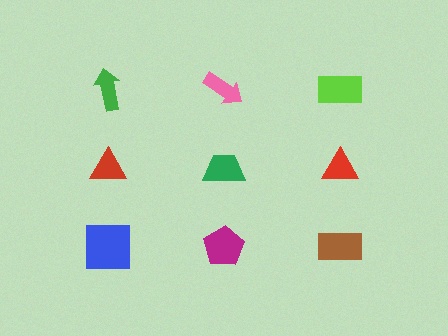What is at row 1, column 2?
A pink arrow.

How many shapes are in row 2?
3 shapes.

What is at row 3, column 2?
A magenta pentagon.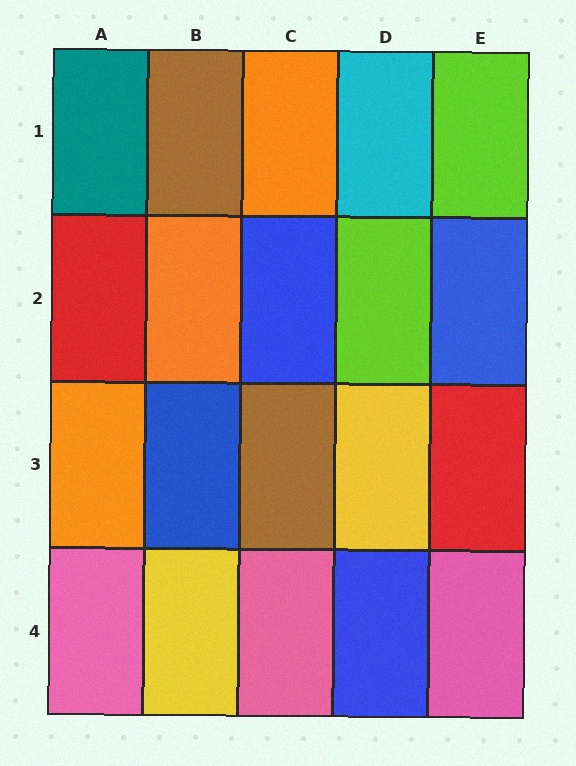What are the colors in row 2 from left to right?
Red, orange, blue, lime, blue.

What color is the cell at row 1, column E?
Lime.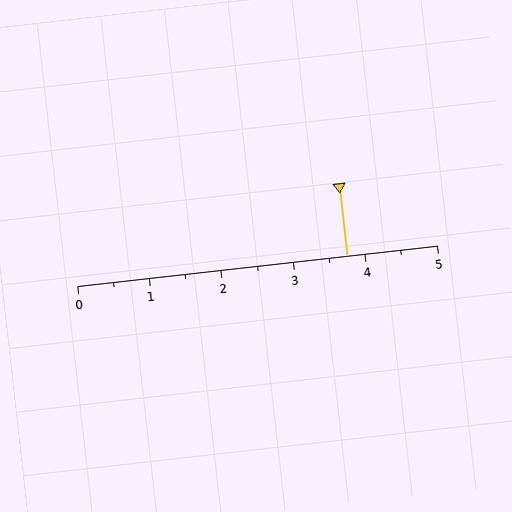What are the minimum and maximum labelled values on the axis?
The axis runs from 0 to 5.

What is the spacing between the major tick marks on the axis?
The major ticks are spaced 1 apart.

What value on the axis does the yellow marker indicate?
The marker indicates approximately 3.8.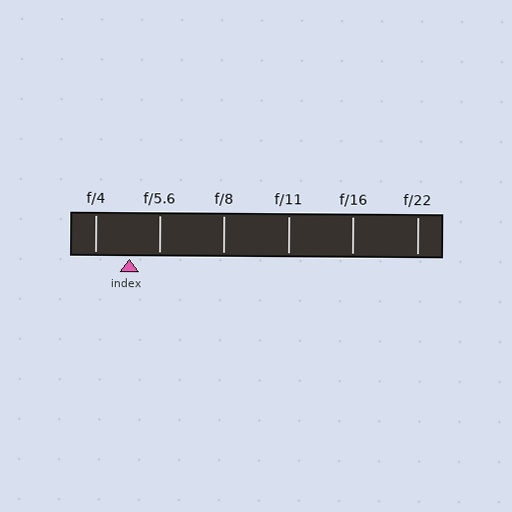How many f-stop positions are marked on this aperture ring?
There are 6 f-stop positions marked.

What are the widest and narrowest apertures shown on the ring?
The widest aperture shown is f/4 and the narrowest is f/22.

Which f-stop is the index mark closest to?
The index mark is closest to f/5.6.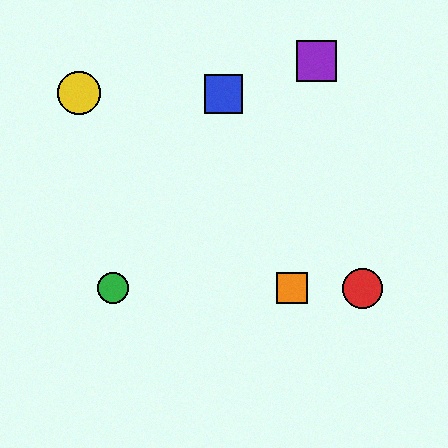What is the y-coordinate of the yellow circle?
The yellow circle is at y≈93.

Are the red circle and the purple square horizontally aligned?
No, the red circle is at y≈288 and the purple square is at y≈61.